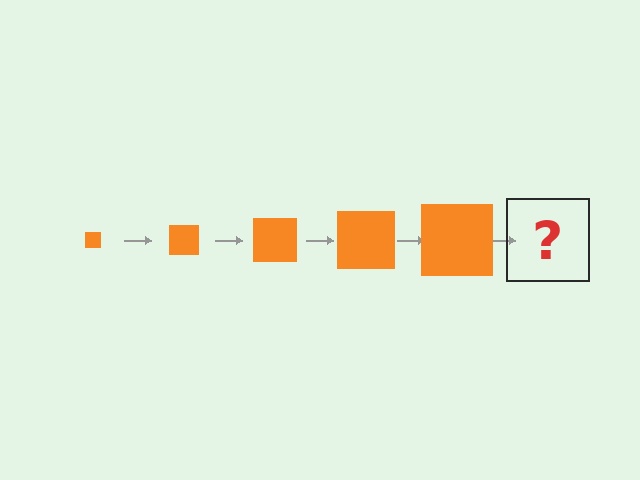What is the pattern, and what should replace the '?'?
The pattern is that the square gets progressively larger each step. The '?' should be an orange square, larger than the previous one.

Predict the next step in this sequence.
The next step is an orange square, larger than the previous one.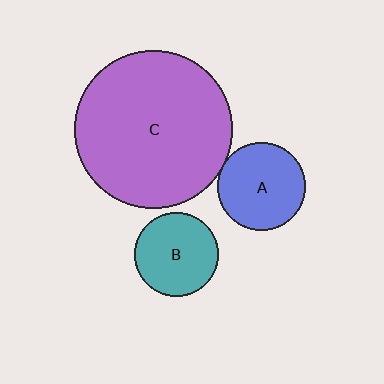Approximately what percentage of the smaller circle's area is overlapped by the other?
Approximately 5%.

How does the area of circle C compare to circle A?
Approximately 3.2 times.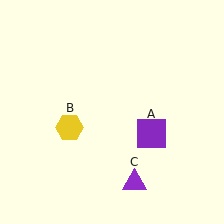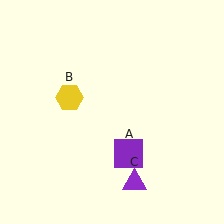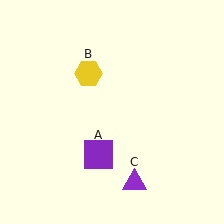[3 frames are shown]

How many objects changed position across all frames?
2 objects changed position: purple square (object A), yellow hexagon (object B).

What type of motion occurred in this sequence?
The purple square (object A), yellow hexagon (object B) rotated clockwise around the center of the scene.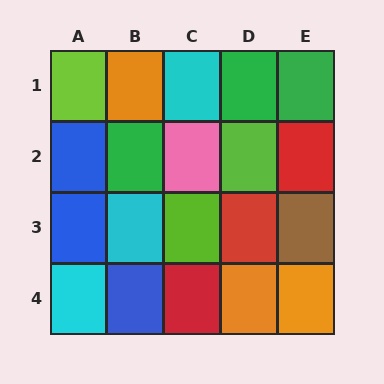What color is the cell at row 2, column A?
Blue.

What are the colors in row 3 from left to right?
Blue, cyan, lime, red, brown.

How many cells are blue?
3 cells are blue.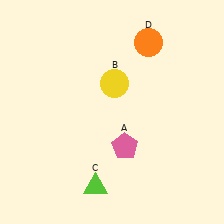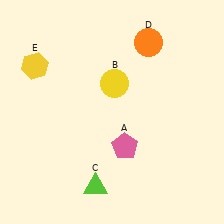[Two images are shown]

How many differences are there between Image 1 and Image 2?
There is 1 difference between the two images.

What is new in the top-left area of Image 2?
A yellow hexagon (E) was added in the top-left area of Image 2.